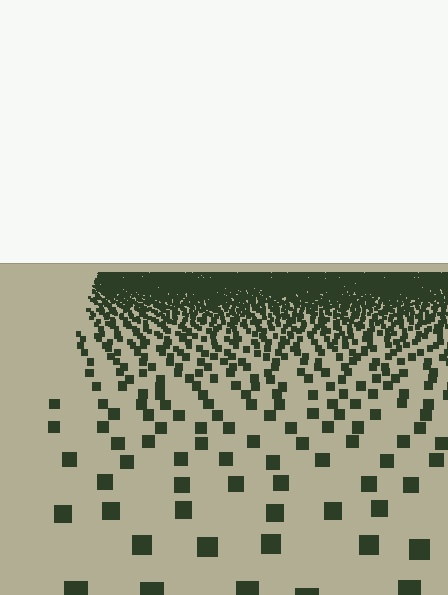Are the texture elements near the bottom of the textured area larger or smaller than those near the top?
Larger. Near the bottom, elements are closer to the viewer and appear at a bigger on-screen size.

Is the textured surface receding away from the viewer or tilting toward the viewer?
The surface is receding away from the viewer. Texture elements get smaller and denser toward the top.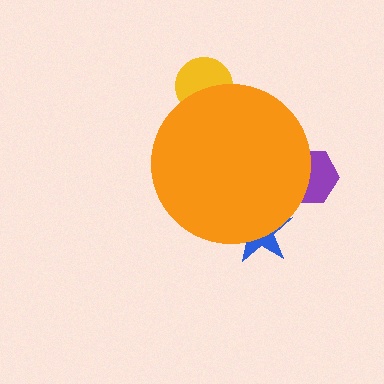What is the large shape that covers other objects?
An orange circle.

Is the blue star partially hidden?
Yes, the blue star is partially hidden behind the orange circle.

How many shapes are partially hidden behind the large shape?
3 shapes are partially hidden.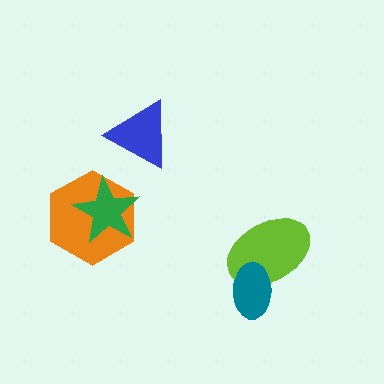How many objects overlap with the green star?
1 object overlaps with the green star.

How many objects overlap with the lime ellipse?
1 object overlaps with the lime ellipse.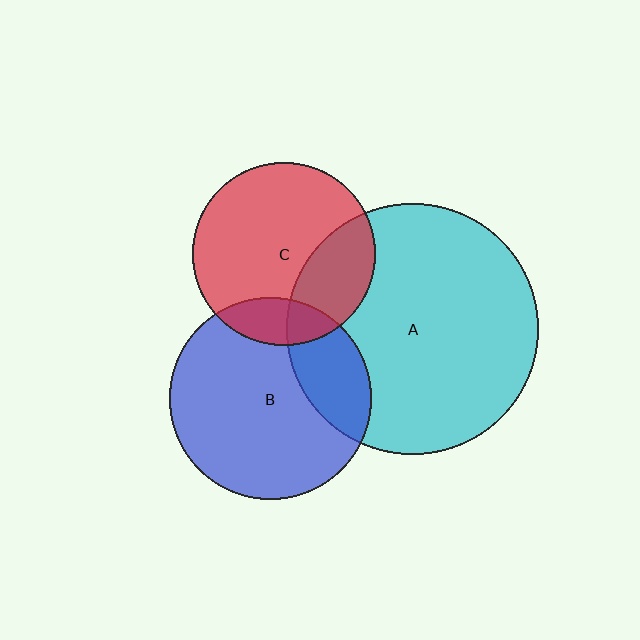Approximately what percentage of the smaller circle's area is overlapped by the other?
Approximately 30%.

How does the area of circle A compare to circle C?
Approximately 1.9 times.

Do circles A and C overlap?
Yes.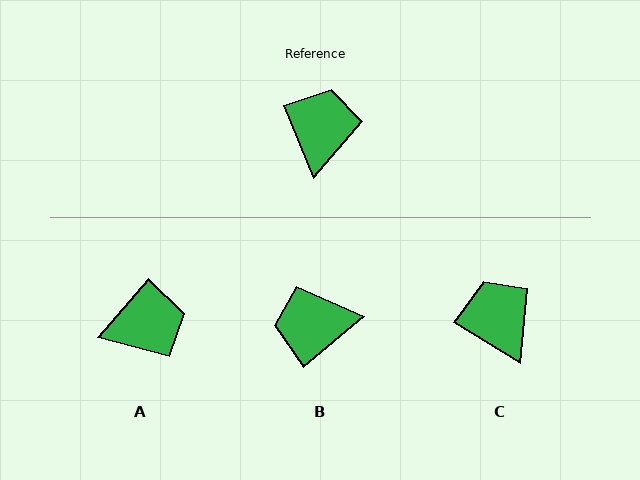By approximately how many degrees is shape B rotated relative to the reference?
Approximately 107 degrees counter-clockwise.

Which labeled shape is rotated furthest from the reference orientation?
B, about 107 degrees away.